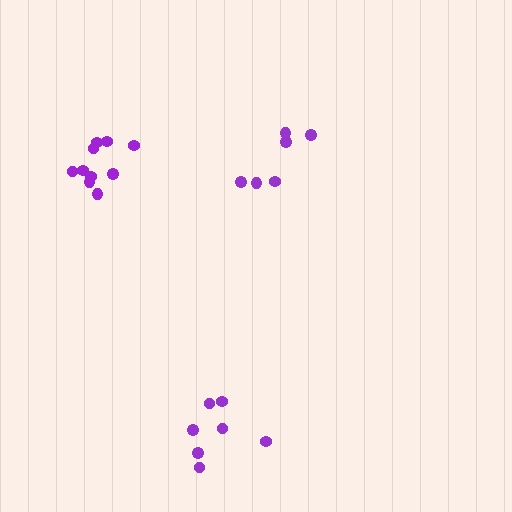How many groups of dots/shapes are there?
There are 3 groups.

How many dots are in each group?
Group 1: 7 dots, Group 2: 10 dots, Group 3: 6 dots (23 total).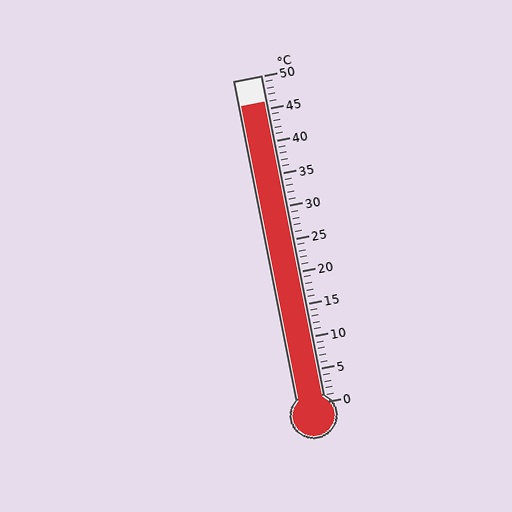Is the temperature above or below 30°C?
The temperature is above 30°C.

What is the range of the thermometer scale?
The thermometer scale ranges from 0°C to 50°C.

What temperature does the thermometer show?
The thermometer shows approximately 46°C.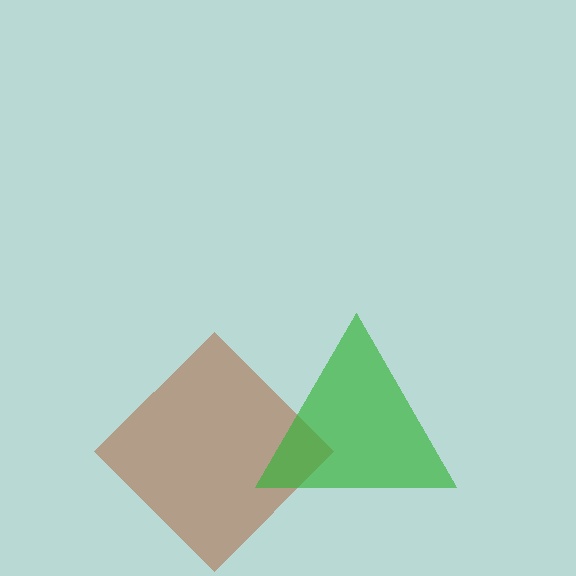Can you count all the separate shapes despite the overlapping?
Yes, there are 2 separate shapes.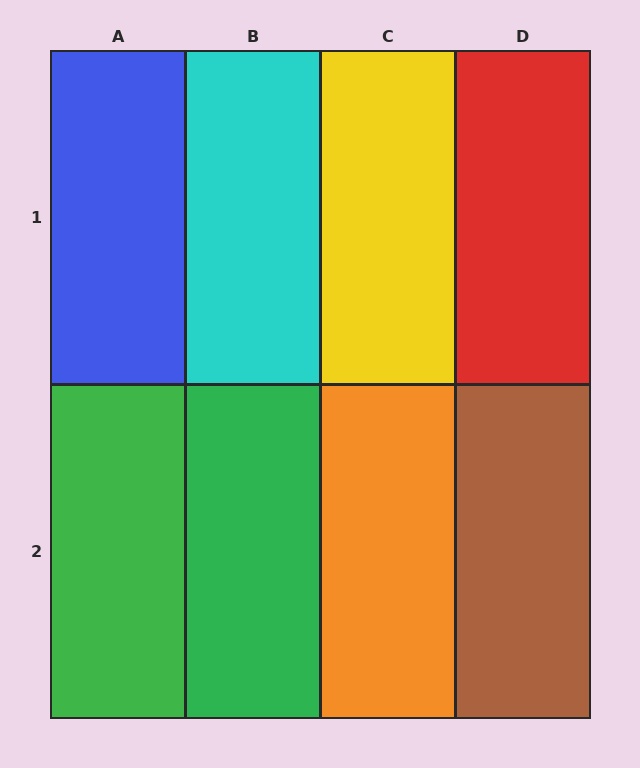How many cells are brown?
1 cell is brown.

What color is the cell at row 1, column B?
Cyan.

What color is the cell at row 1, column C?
Yellow.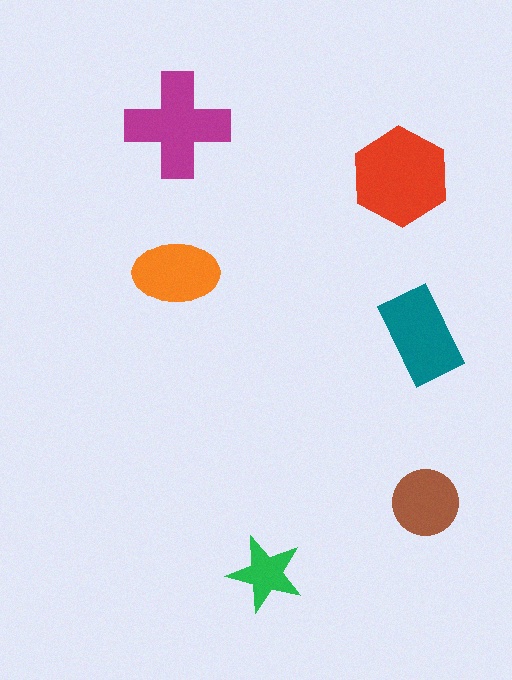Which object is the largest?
The red hexagon.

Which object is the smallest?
The green star.